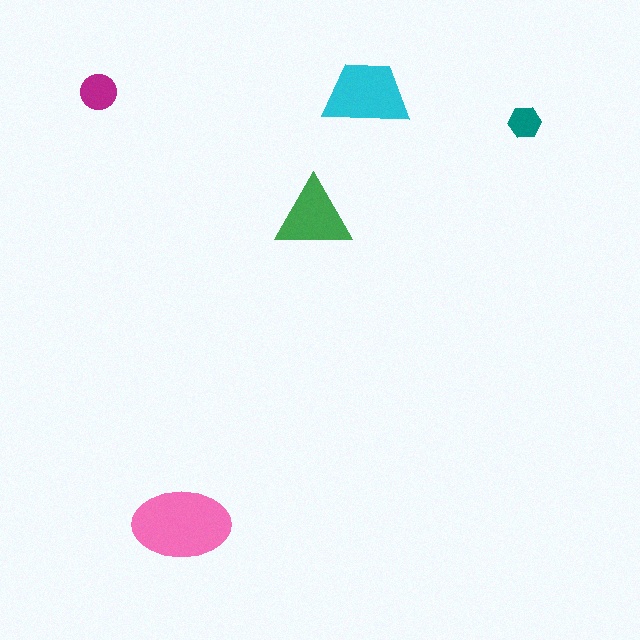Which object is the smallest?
The teal hexagon.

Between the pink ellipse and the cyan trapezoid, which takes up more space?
The pink ellipse.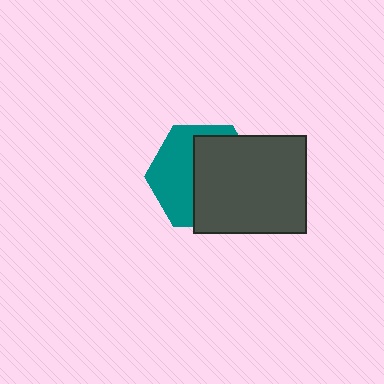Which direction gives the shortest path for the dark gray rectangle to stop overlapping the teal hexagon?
Moving right gives the shortest separation.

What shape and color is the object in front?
The object in front is a dark gray rectangle.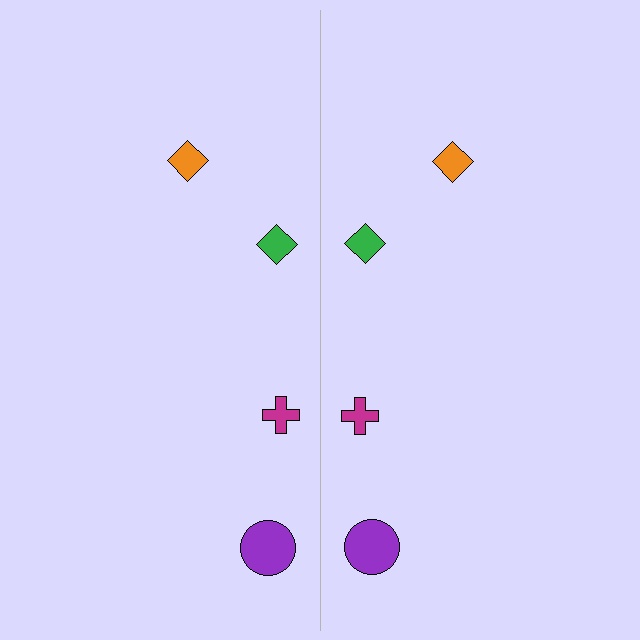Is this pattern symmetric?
Yes, this pattern has bilateral (reflection) symmetry.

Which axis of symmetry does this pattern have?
The pattern has a vertical axis of symmetry running through the center of the image.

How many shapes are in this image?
There are 8 shapes in this image.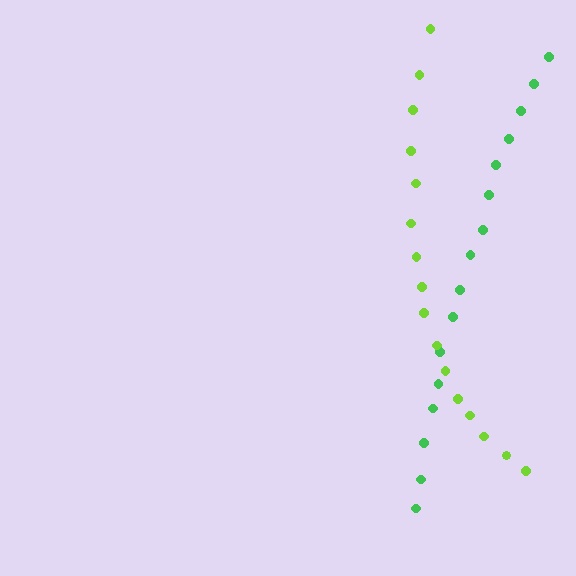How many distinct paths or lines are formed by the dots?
There are 2 distinct paths.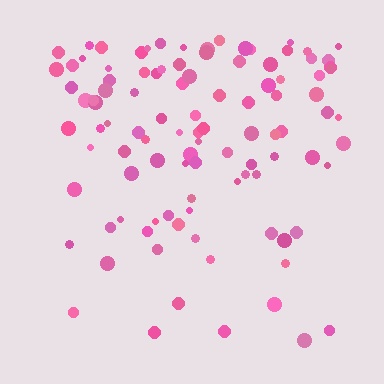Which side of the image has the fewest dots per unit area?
The bottom.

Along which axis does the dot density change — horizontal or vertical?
Vertical.